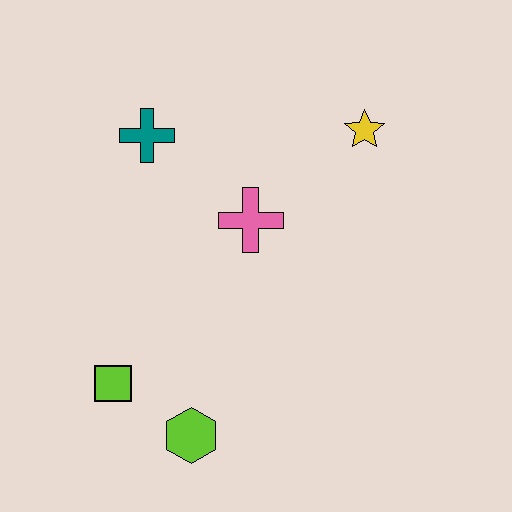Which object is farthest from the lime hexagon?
The yellow star is farthest from the lime hexagon.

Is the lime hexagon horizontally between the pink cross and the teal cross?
Yes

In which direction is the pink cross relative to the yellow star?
The pink cross is to the left of the yellow star.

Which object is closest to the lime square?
The lime hexagon is closest to the lime square.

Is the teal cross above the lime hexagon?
Yes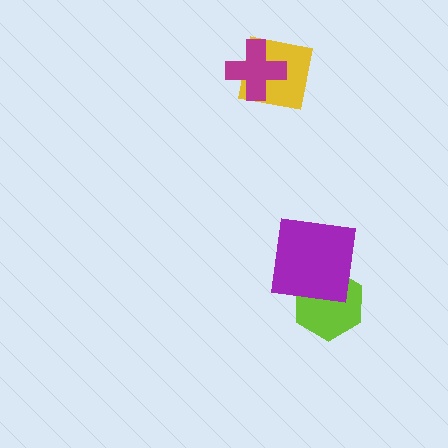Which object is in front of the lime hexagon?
The purple square is in front of the lime hexagon.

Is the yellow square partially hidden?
Yes, it is partially covered by another shape.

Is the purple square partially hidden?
No, no other shape covers it.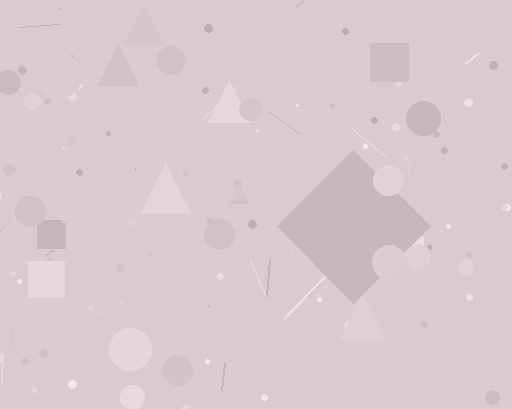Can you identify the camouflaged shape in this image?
The camouflaged shape is a diamond.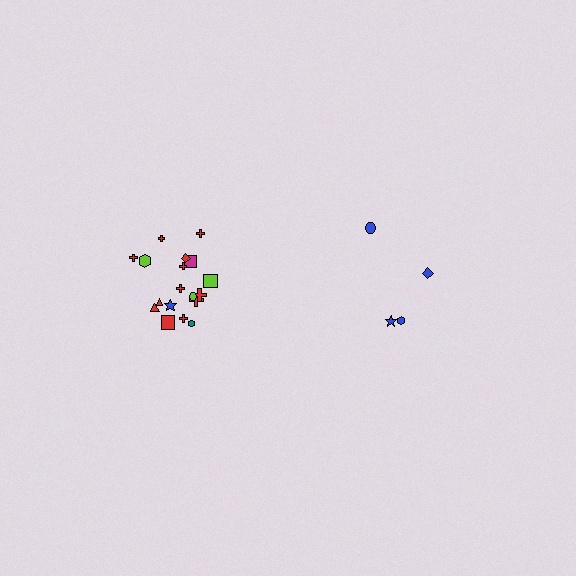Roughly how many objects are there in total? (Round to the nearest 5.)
Roughly 20 objects in total.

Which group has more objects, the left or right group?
The left group.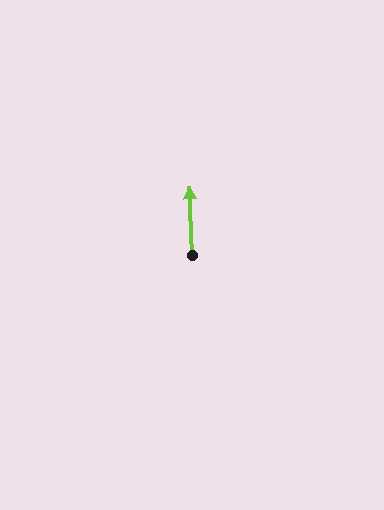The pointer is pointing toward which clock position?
Roughly 12 o'clock.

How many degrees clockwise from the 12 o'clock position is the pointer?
Approximately 358 degrees.